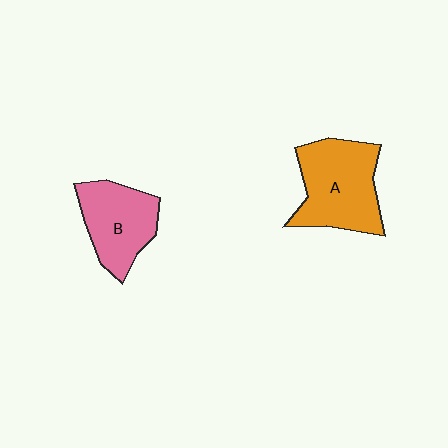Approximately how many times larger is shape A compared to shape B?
Approximately 1.3 times.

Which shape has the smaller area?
Shape B (pink).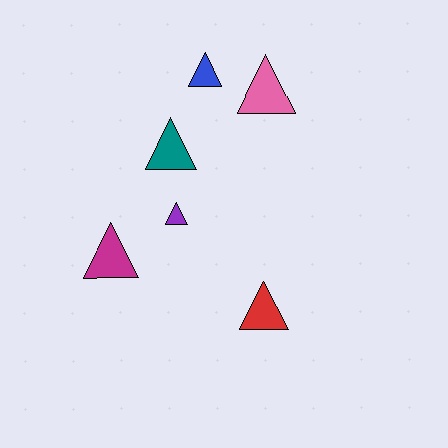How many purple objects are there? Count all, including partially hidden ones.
There is 1 purple object.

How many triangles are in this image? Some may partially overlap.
There are 6 triangles.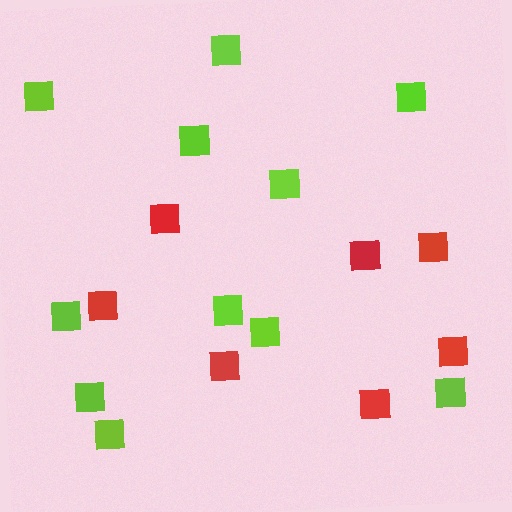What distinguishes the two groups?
There are 2 groups: one group of red squares (7) and one group of lime squares (11).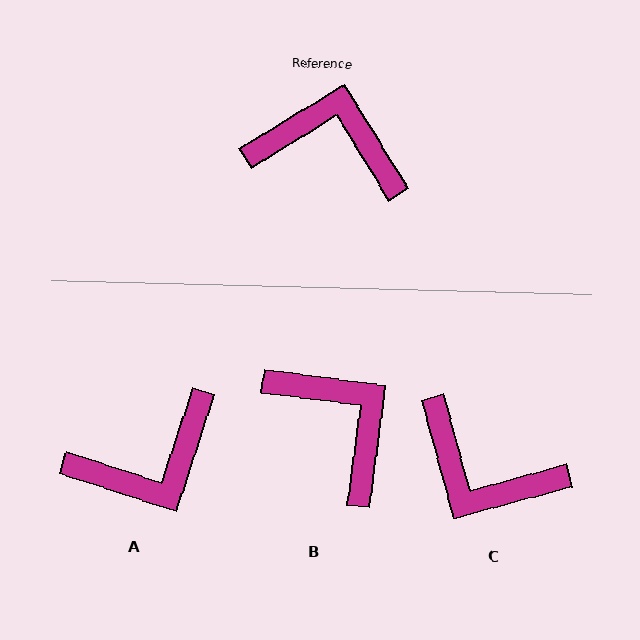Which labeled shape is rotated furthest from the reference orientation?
C, about 164 degrees away.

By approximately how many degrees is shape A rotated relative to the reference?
Approximately 140 degrees clockwise.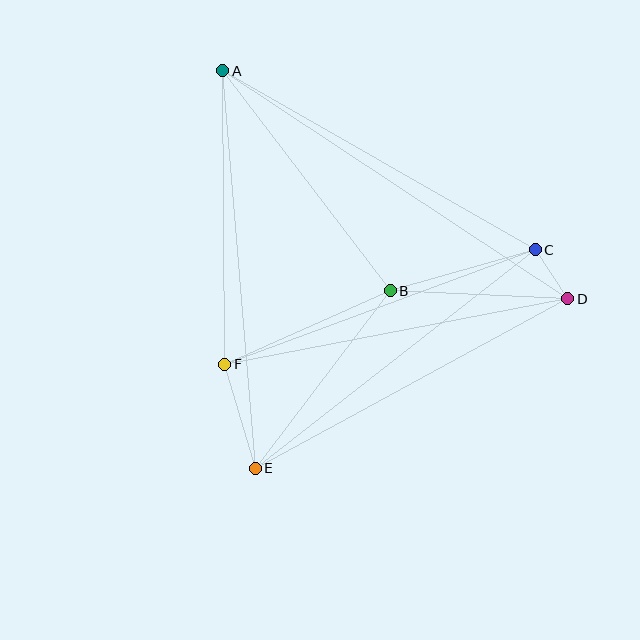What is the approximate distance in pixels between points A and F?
The distance between A and F is approximately 293 pixels.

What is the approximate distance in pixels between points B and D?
The distance between B and D is approximately 178 pixels.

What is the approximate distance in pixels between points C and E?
The distance between C and E is approximately 355 pixels.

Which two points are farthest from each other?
Points A and D are farthest from each other.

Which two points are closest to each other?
Points C and D are closest to each other.